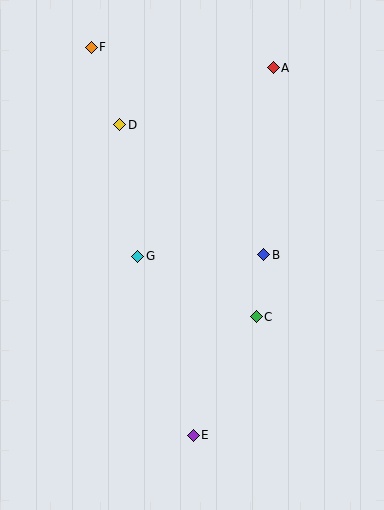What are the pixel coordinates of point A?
Point A is at (273, 68).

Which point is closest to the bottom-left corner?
Point E is closest to the bottom-left corner.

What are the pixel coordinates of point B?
Point B is at (264, 255).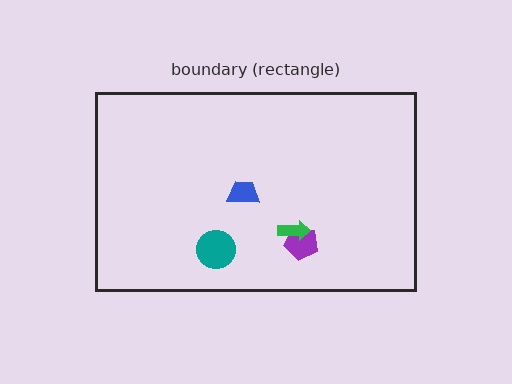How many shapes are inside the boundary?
4 inside, 0 outside.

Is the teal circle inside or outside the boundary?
Inside.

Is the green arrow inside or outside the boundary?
Inside.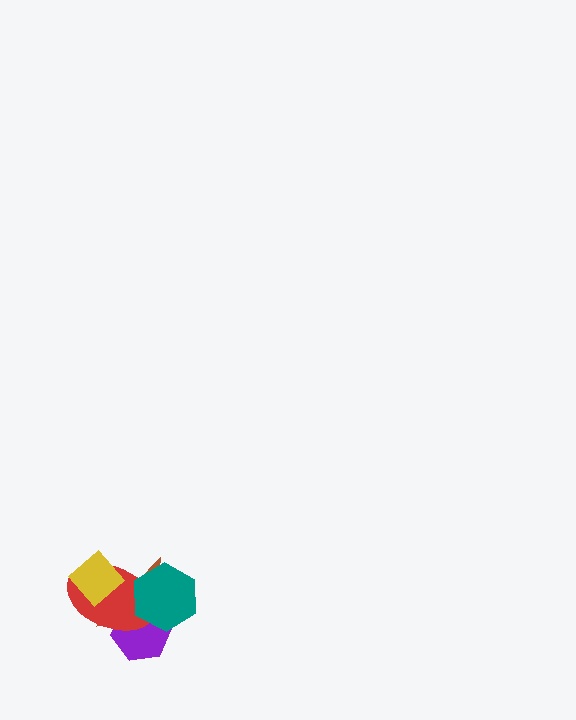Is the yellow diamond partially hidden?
No, no other shape covers it.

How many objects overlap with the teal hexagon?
3 objects overlap with the teal hexagon.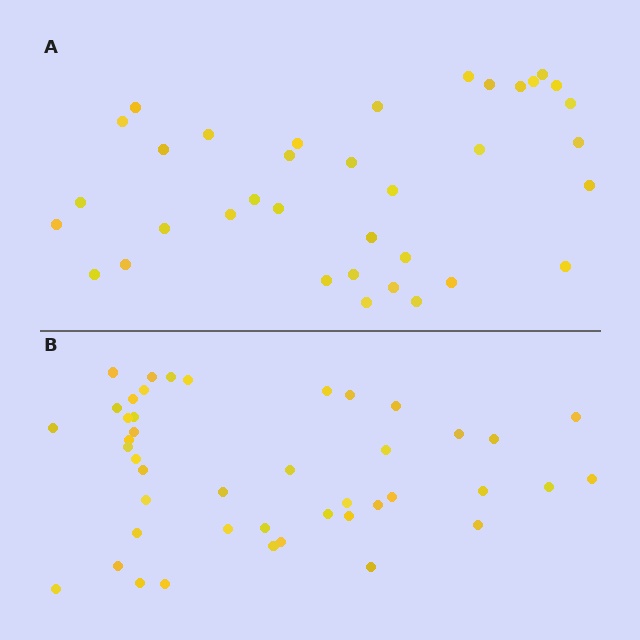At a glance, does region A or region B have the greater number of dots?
Region B (the bottom region) has more dots.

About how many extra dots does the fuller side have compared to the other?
Region B has roughly 8 or so more dots than region A.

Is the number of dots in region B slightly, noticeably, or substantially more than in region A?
Region B has only slightly more — the two regions are fairly close. The ratio is roughly 1.2 to 1.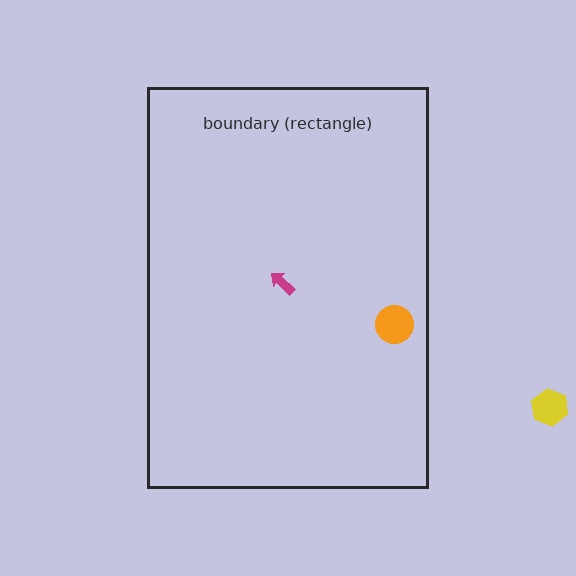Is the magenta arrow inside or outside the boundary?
Inside.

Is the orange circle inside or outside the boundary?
Inside.